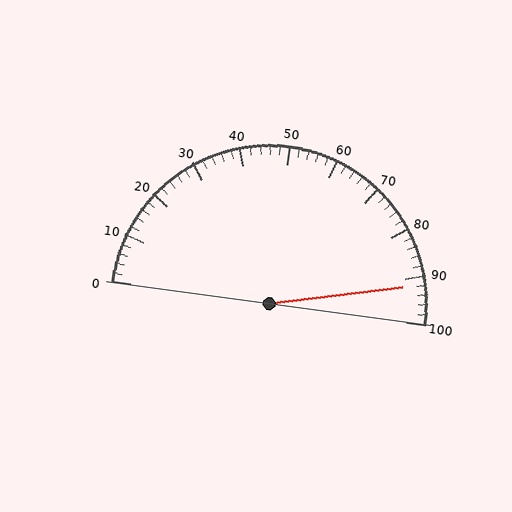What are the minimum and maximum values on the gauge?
The gauge ranges from 0 to 100.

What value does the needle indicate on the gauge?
The needle indicates approximately 92.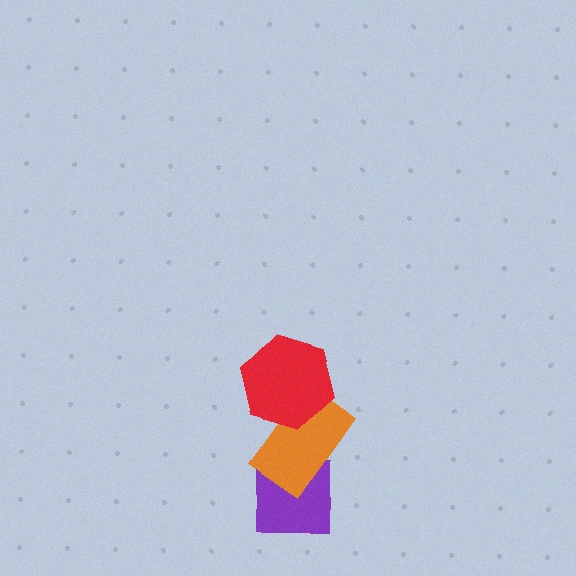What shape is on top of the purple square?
The orange rectangle is on top of the purple square.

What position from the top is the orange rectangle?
The orange rectangle is 2nd from the top.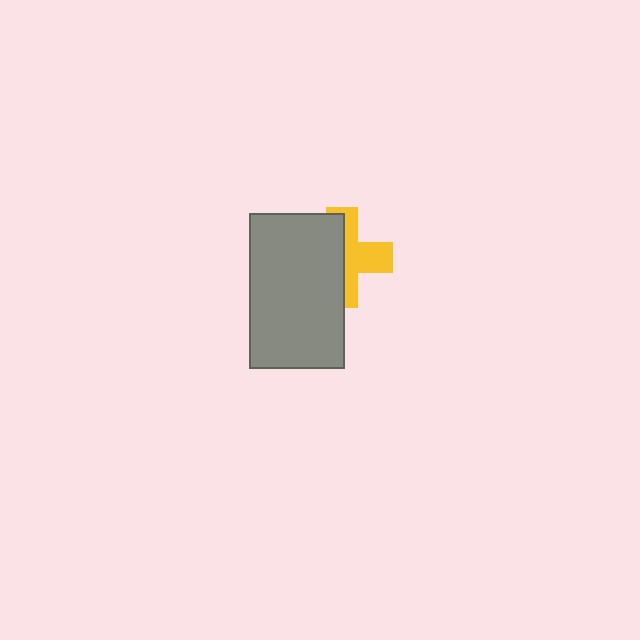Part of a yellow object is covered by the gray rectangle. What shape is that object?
It is a cross.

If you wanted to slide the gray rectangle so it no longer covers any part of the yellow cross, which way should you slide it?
Slide it left — that is the most direct way to separate the two shapes.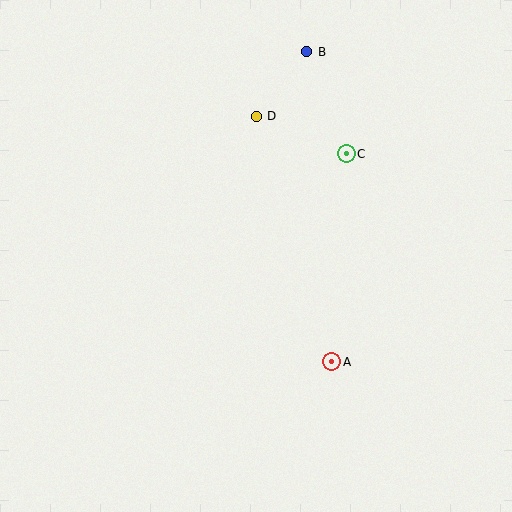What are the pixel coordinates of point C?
Point C is at (346, 154).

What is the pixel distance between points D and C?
The distance between D and C is 98 pixels.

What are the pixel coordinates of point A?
Point A is at (332, 362).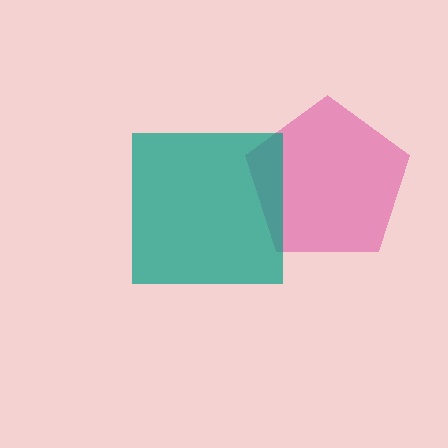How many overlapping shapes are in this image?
There are 2 overlapping shapes in the image.